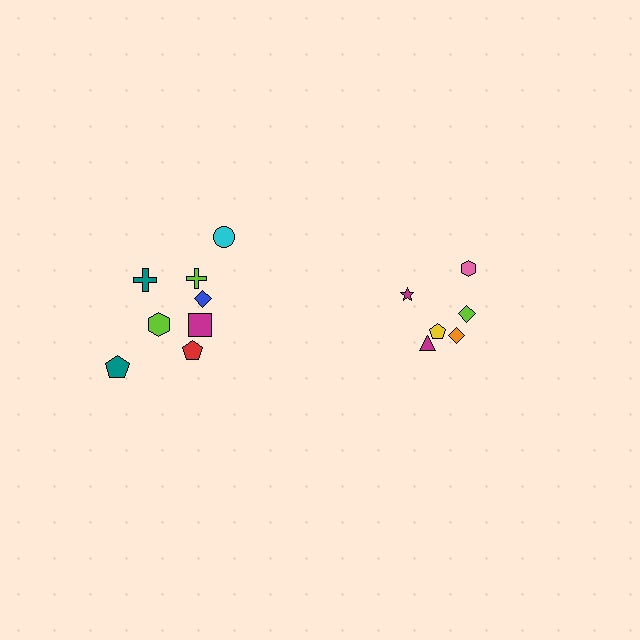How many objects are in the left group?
There are 8 objects.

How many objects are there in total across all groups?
There are 14 objects.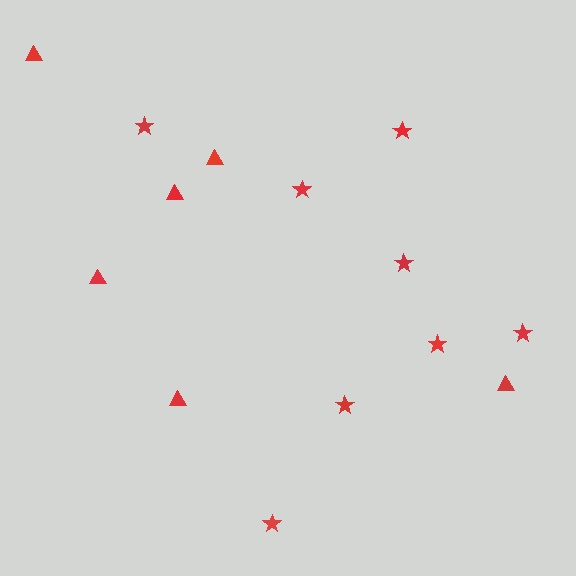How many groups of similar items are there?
There are 2 groups: one group of stars (8) and one group of triangles (6).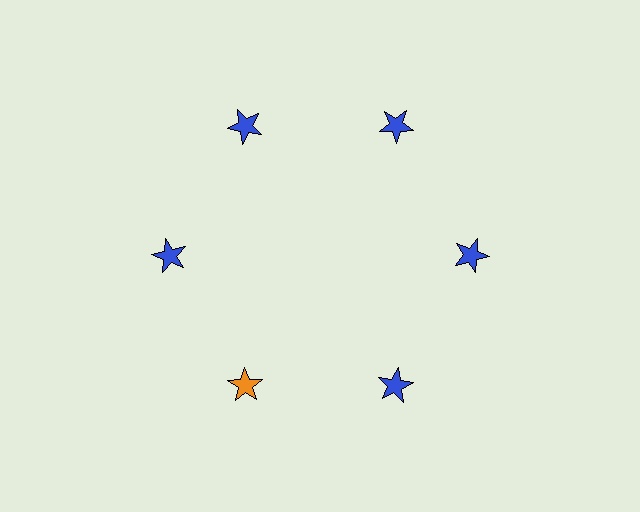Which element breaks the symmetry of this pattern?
The orange star at roughly the 7 o'clock position breaks the symmetry. All other shapes are blue stars.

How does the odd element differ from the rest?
It has a different color: orange instead of blue.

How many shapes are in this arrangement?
There are 6 shapes arranged in a ring pattern.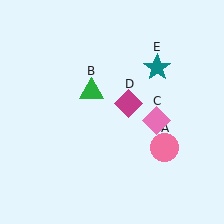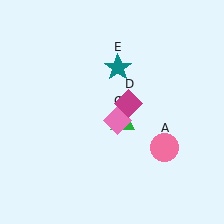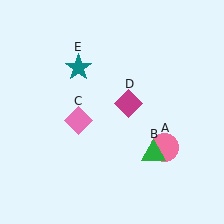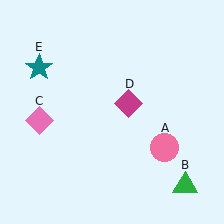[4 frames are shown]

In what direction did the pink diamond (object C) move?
The pink diamond (object C) moved left.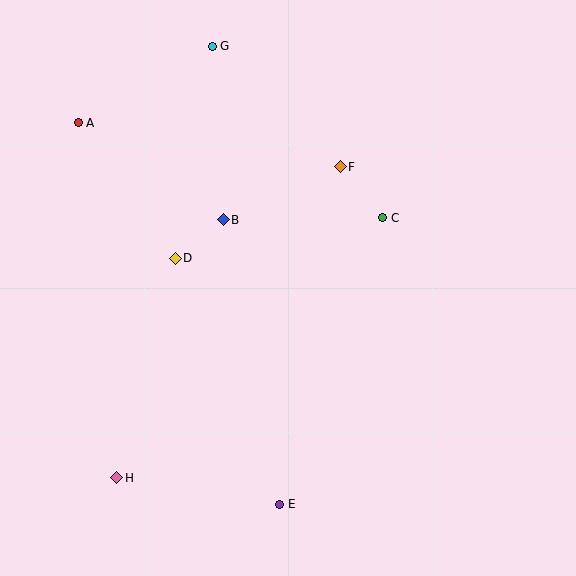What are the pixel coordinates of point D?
Point D is at (175, 258).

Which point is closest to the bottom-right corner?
Point E is closest to the bottom-right corner.